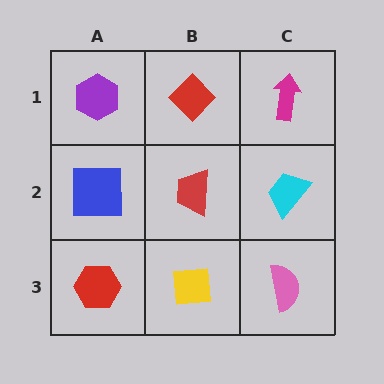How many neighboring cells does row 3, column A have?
2.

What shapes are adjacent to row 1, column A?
A blue square (row 2, column A), a red diamond (row 1, column B).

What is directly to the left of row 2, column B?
A blue square.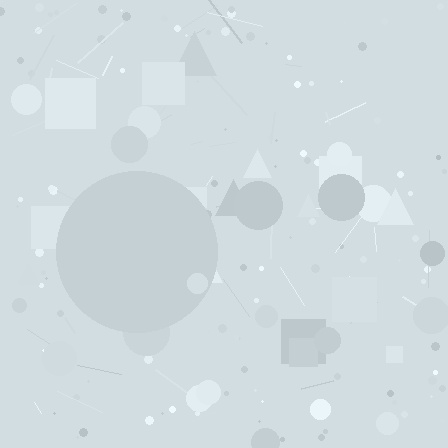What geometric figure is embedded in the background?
A circle is embedded in the background.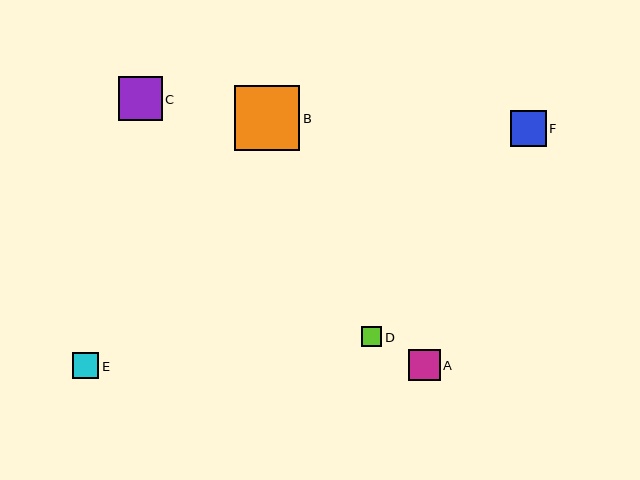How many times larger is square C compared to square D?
Square C is approximately 2.2 times the size of square D.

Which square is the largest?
Square B is the largest with a size of approximately 65 pixels.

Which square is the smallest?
Square D is the smallest with a size of approximately 20 pixels.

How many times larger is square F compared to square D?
Square F is approximately 1.8 times the size of square D.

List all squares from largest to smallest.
From largest to smallest: B, C, F, A, E, D.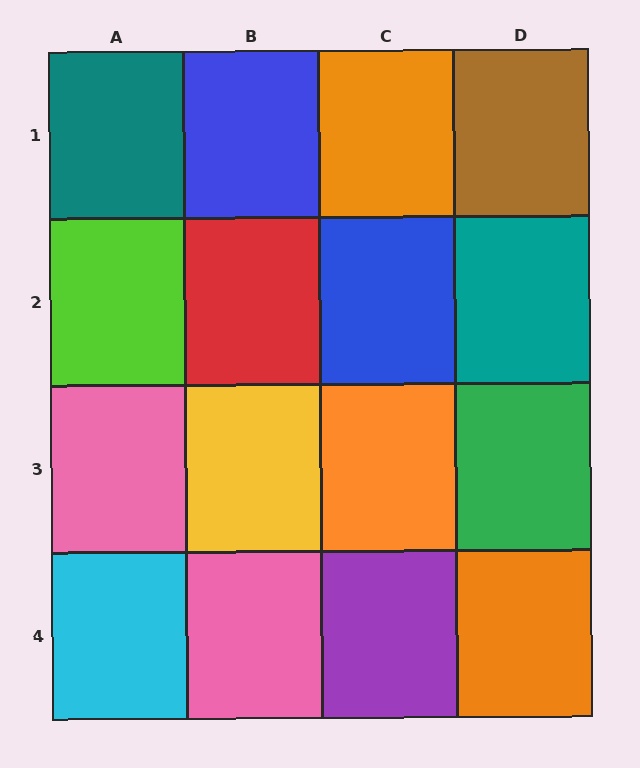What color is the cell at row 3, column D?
Green.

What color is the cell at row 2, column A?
Lime.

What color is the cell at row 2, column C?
Blue.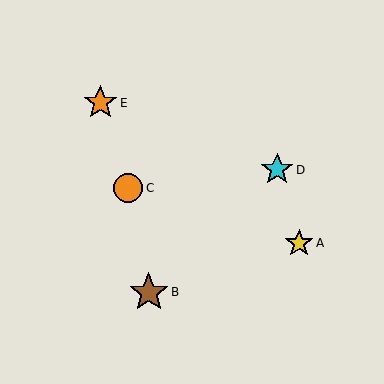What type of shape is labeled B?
Shape B is a brown star.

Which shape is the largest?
The brown star (labeled B) is the largest.